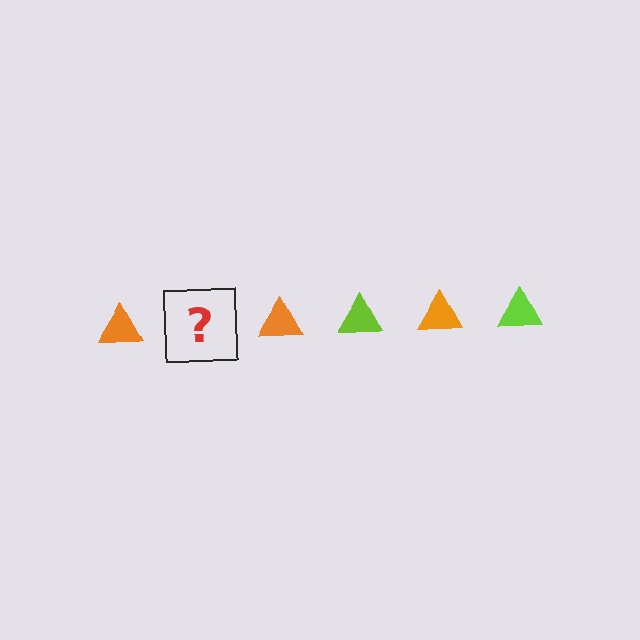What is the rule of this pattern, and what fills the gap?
The rule is that the pattern cycles through orange, lime triangles. The gap should be filled with a lime triangle.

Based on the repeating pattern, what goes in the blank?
The blank should be a lime triangle.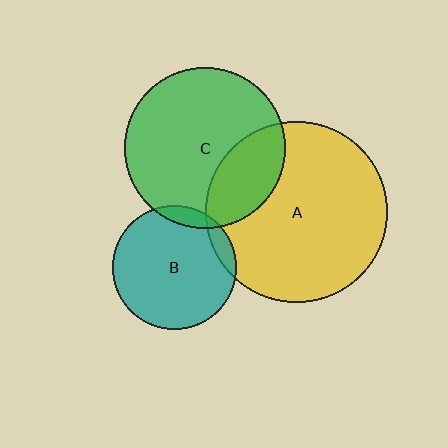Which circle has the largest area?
Circle A (yellow).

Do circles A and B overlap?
Yes.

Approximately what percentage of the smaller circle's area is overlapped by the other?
Approximately 5%.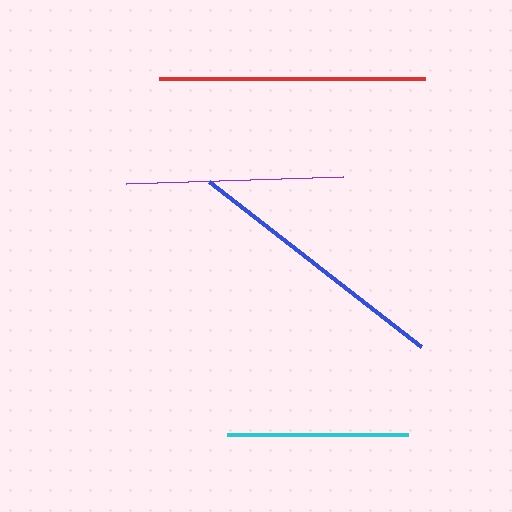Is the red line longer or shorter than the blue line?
The blue line is longer than the red line.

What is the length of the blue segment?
The blue segment is approximately 269 pixels long.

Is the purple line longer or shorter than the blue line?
The blue line is longer than the purple line.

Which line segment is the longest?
The blue line is the longest at approximately 269 pixels.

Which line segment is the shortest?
The cyan line is the shortest at approximately 181 pixels.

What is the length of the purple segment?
The purple segment is approximately 218 pixels long.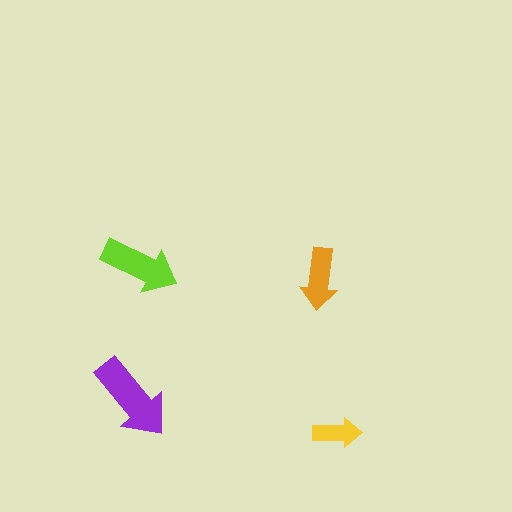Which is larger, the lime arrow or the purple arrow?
The purple one.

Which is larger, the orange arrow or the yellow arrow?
The orange one.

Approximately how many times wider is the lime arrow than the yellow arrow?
About 1.5 times wider.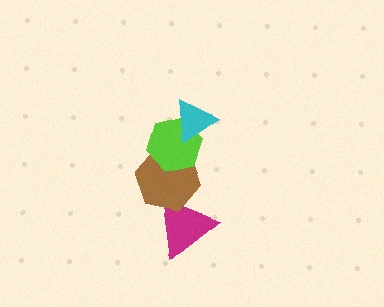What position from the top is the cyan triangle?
The cyan triangle is 1st from the top.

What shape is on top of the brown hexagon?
The lime hexagon is on top of the brown hexagon.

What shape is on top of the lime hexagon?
The cyan triangle is on top of the lime hexagon.